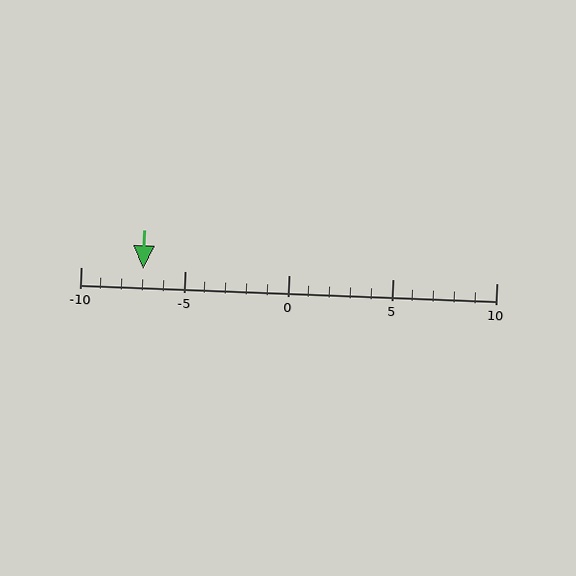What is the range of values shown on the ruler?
The ruler shows values from -10 to 10.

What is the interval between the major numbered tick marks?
The major tick marks are spaced 5 units apart.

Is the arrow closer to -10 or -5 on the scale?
The arrow is closer to -5.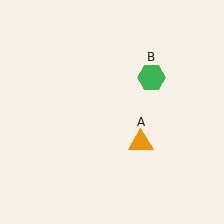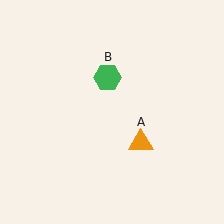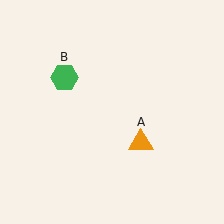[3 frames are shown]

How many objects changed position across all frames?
1 object changed position: green hexagon (object B).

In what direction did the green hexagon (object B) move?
The green hexagon (object B) moved left.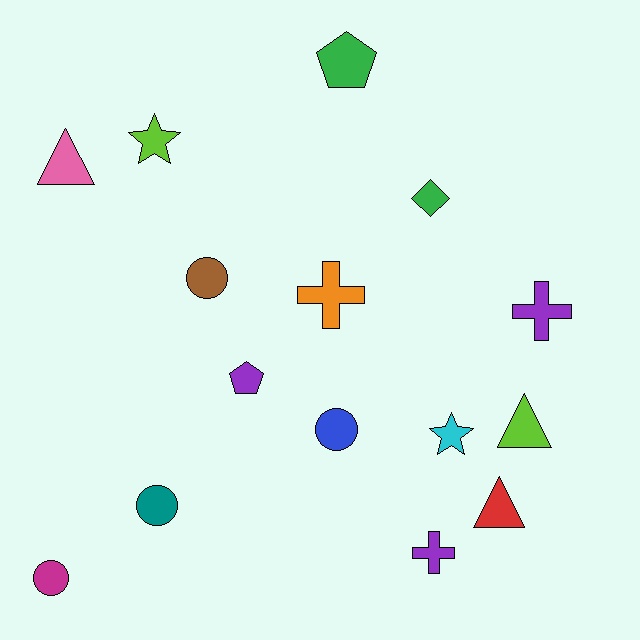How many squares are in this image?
There are no squares.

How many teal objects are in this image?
There is 1 teal object.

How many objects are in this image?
There are 15 objects.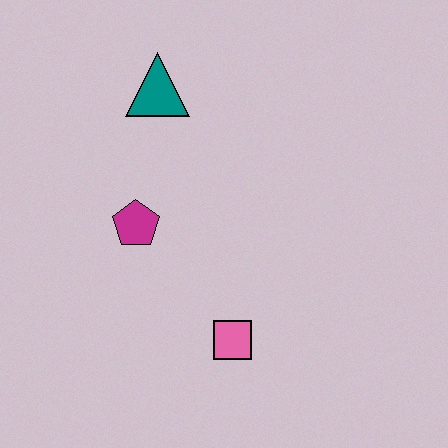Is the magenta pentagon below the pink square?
No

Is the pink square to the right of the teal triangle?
Yes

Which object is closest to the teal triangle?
The magenta pentagon is closest to the teal triangle.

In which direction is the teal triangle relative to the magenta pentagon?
The teal triangle is above the magenta pentagon.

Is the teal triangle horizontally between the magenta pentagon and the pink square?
Yes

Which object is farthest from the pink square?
The teal triangle is farthest from the pink square.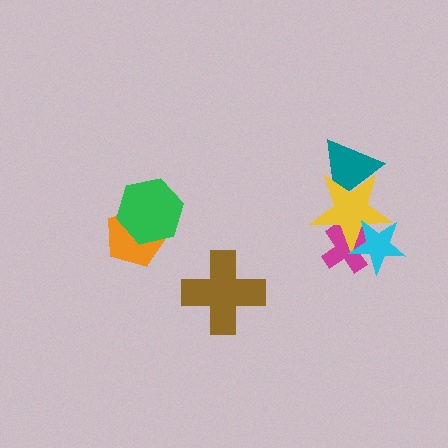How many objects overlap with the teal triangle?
1 object overlaps with the teal triangle.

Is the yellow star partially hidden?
Yes, it is partially covered by another shape.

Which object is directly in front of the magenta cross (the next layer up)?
The yellow star is directly in front of the magenta cross.